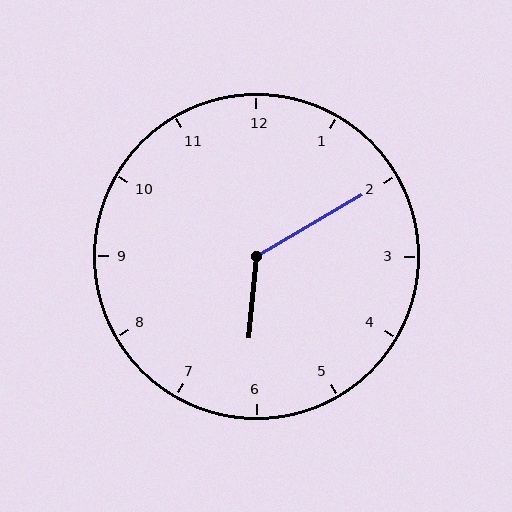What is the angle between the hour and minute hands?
Approximately 125 degrees.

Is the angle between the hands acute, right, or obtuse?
It is obtuse.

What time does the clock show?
6:10.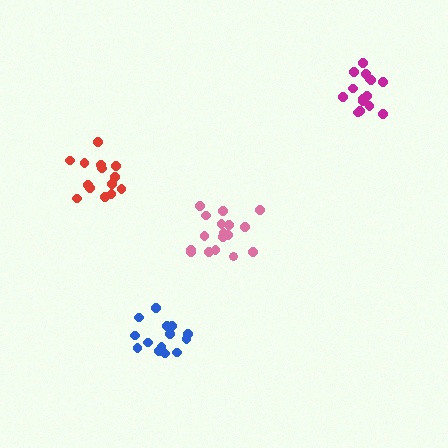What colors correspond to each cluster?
The clusters are colored: magenta, red, blue, pink.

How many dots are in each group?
Group 1: 15 dots, Group 2: 14 dots, Group 3: 14 dots, Group 4: 17 dots (60 total).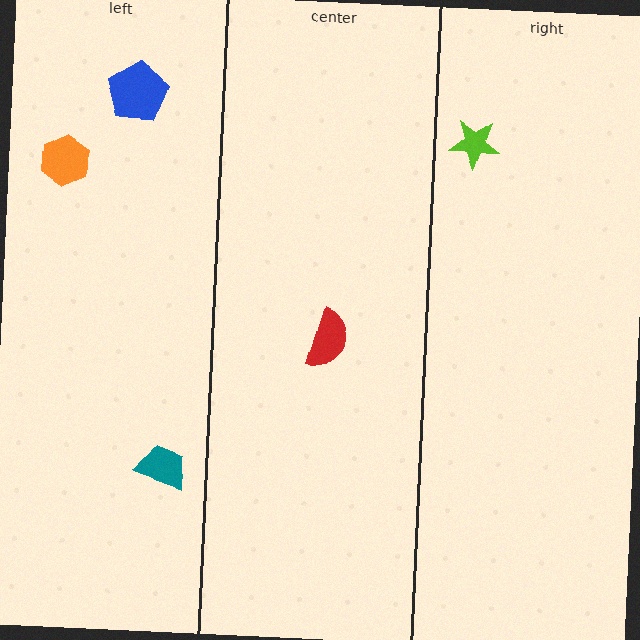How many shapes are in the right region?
1.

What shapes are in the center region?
The red semicircle.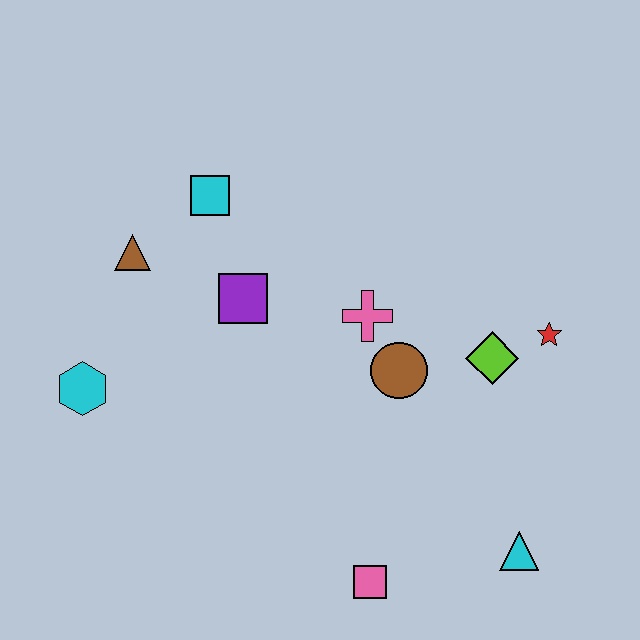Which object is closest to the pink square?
The cyan triangle is closest to the pink square.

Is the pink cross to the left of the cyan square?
No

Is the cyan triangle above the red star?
No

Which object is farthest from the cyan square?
The cyan triangle is farthest from the cyan square.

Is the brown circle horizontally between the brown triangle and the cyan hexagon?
No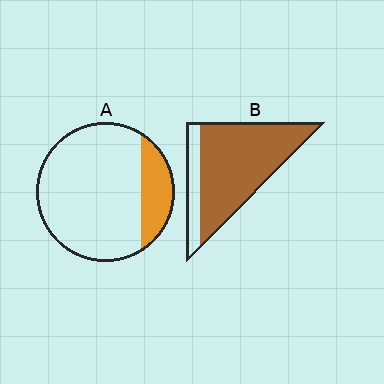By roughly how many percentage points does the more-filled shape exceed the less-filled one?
By roughly 60 percentage points (B over A).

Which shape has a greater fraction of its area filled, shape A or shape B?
Shape B.